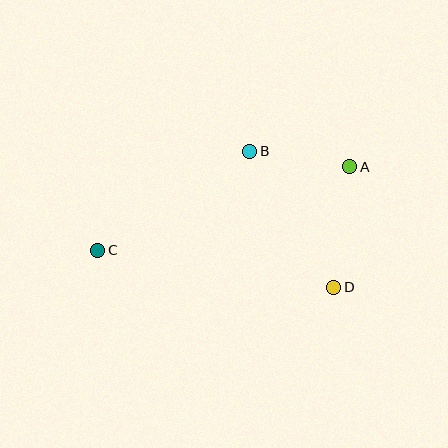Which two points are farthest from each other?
Points A and C are farthest from each other.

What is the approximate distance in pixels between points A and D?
The distance between A and D is approximately 122 pixels.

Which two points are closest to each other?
Points A and B are closest to each other.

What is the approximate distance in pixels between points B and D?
The distance between B and D is approximately 160 pixels.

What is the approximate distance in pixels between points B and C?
The distance between B and C is approximately 182 pixels.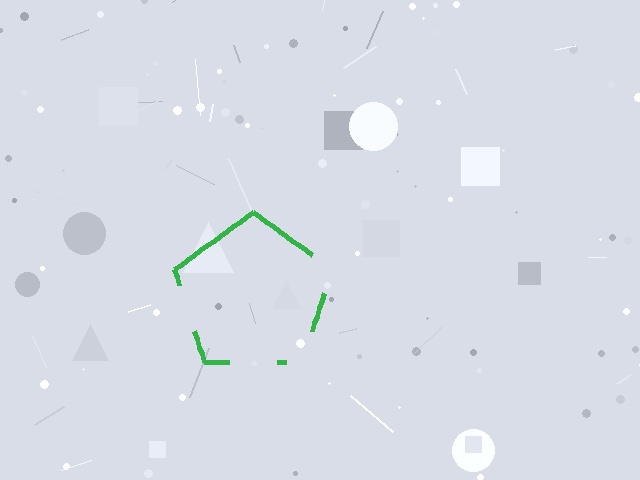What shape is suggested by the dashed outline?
The dashed outline suggests a pentagon.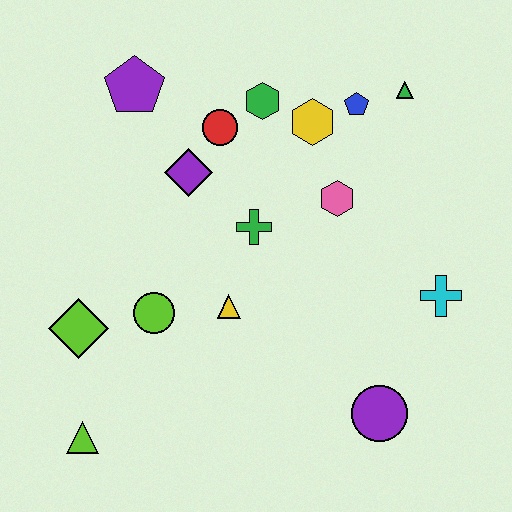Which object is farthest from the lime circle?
The green triangle is farthest from the lime circle.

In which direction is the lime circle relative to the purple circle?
The lime circle is to the left of the purple circle.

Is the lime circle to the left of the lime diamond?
No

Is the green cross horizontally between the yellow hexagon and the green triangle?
No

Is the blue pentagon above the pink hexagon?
Yes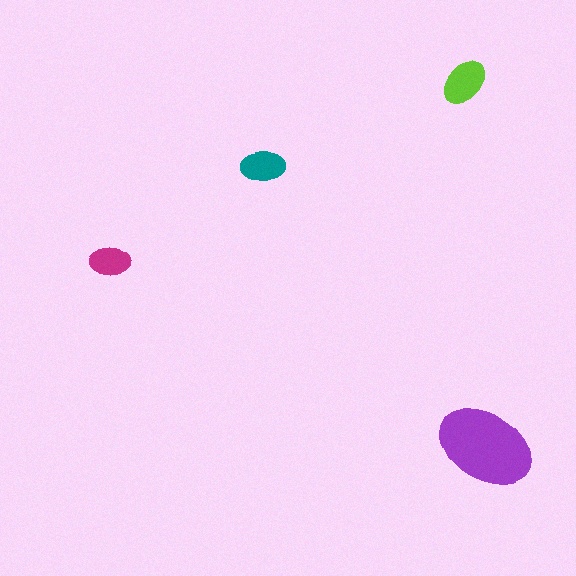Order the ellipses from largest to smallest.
the purple one, the lime one, the teal one, the magenta one.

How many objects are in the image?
There are 4 objects in the image.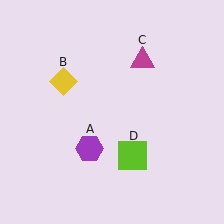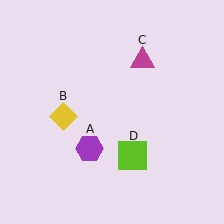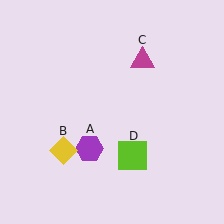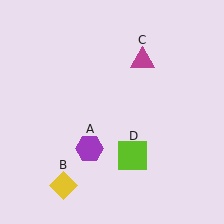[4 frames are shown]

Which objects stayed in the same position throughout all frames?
Purple hexagon (object A) and magenta triangle (object C) and lime square (object D) remained stationary.